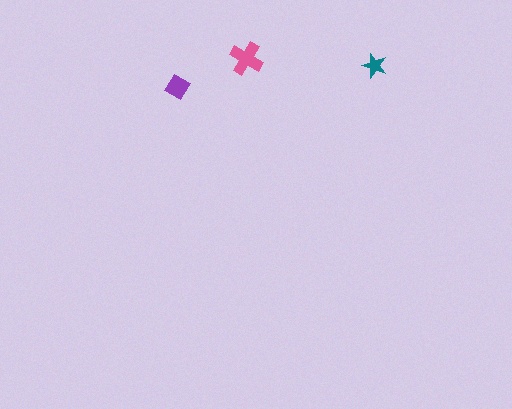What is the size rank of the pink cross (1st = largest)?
1st.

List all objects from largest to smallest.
The pink cross, the purple diamond, the teal star.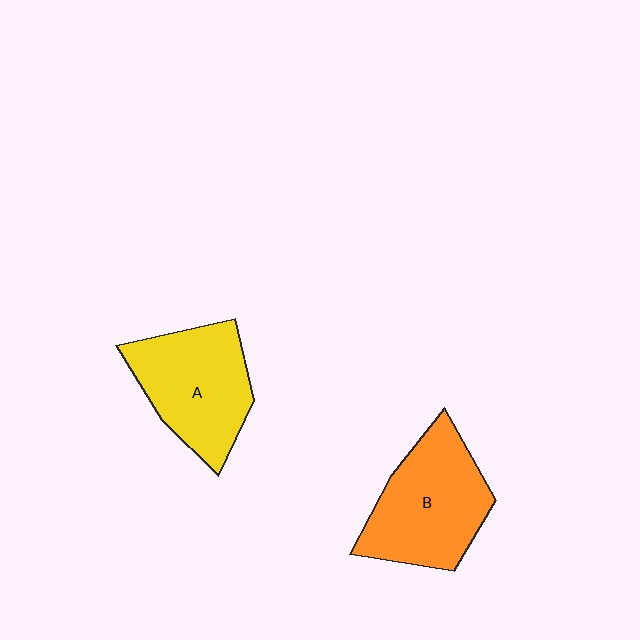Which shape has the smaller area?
Shape A (yellow).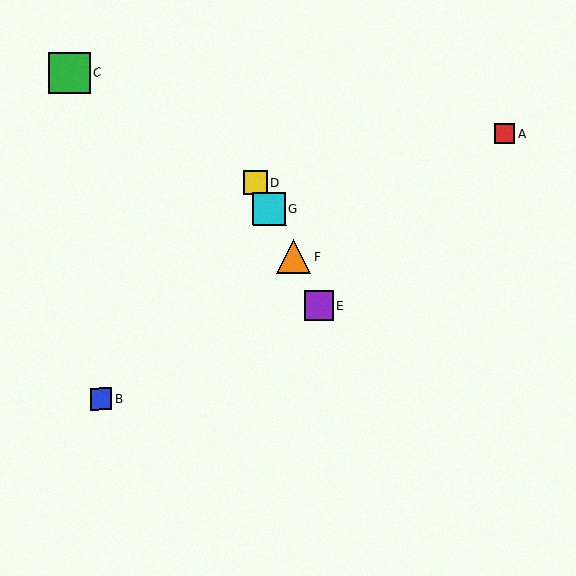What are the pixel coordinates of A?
Object A is at (504, 134).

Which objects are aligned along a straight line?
Objects D, E, F, G are aligned along a straight line.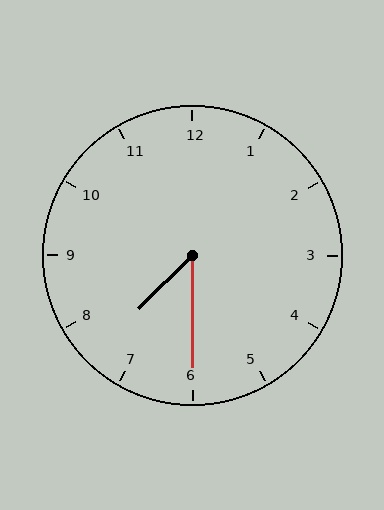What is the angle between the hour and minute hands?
Approximately 45 degrees.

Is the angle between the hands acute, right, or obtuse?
It is acute.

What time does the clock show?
7:30.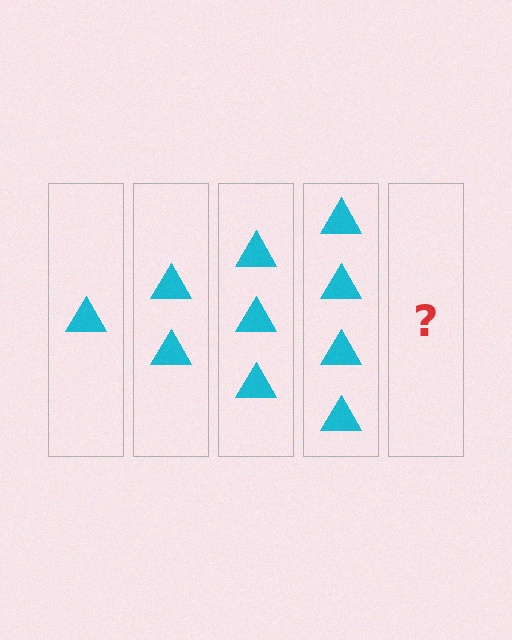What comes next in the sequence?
The next element should be 5 triangles.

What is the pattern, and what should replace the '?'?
The pattern is that each step adds one more triangle. The '?' should be 5 triangles.